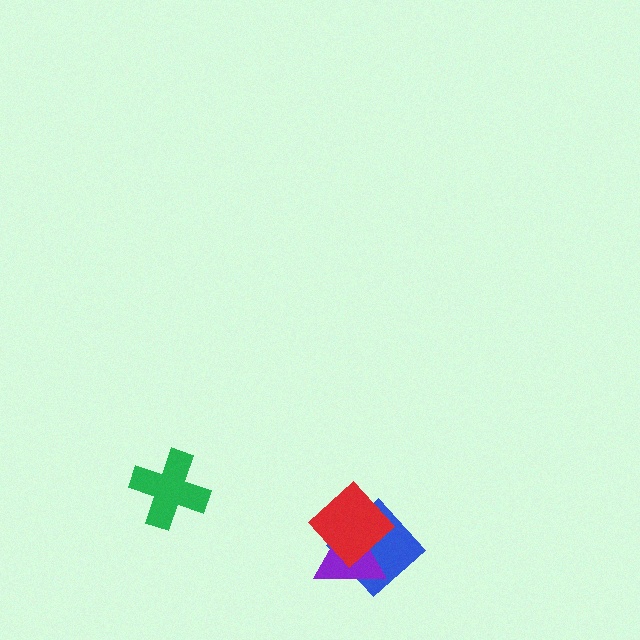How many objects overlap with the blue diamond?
2 objects overlap with the blue diamond.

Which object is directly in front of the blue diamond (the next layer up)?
The purple triangle is directly in front of the blue diamond.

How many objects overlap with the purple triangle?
2 objects overlap with the purple triangle.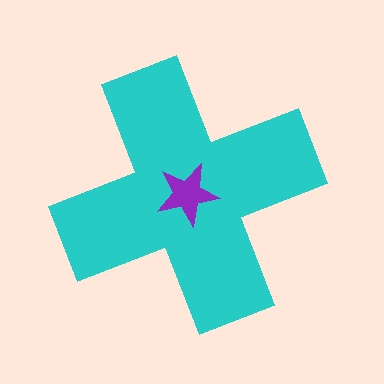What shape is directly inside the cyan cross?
The purple star.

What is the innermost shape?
The purple star.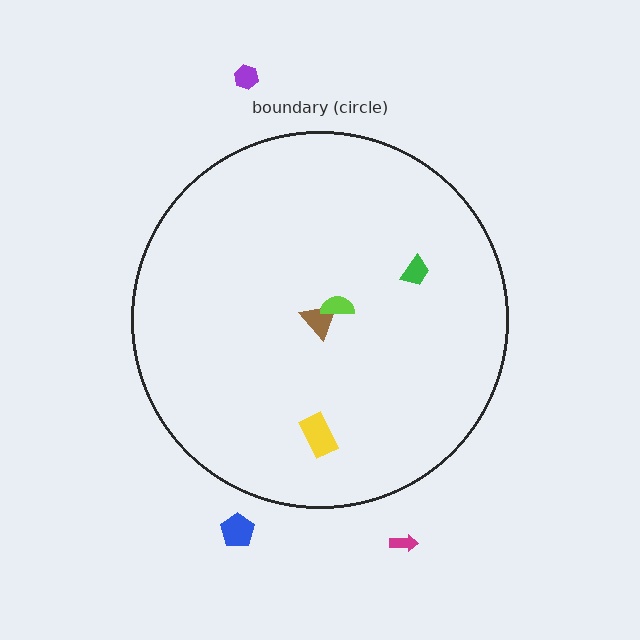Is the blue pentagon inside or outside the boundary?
Outside.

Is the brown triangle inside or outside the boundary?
Inside.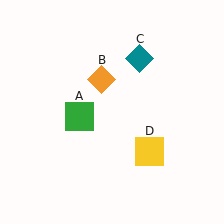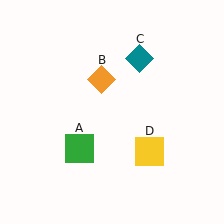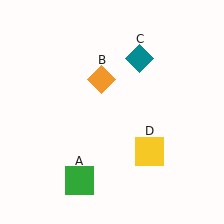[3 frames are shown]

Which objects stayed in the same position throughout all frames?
Orange diamond (object B) and teal diamond (object C) and yellow square (object D) remained stationary.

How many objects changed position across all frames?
1 object changed position: green square (object A).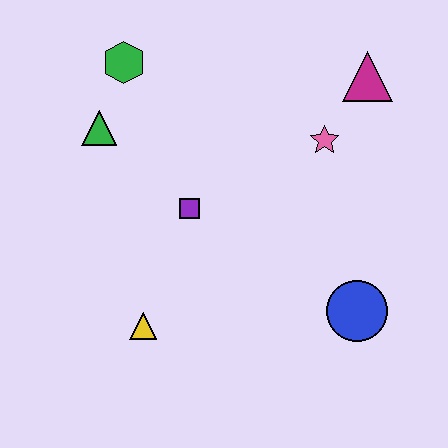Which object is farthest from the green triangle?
The blue circle is farthest from the green triangle.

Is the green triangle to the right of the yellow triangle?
No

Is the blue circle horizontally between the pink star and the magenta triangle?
Yes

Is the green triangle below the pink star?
No